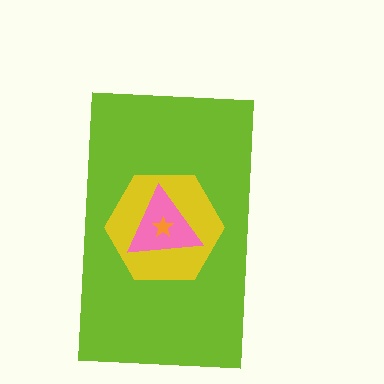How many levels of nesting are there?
4.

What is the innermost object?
The orange star.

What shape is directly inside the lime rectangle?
The yellow hexagon.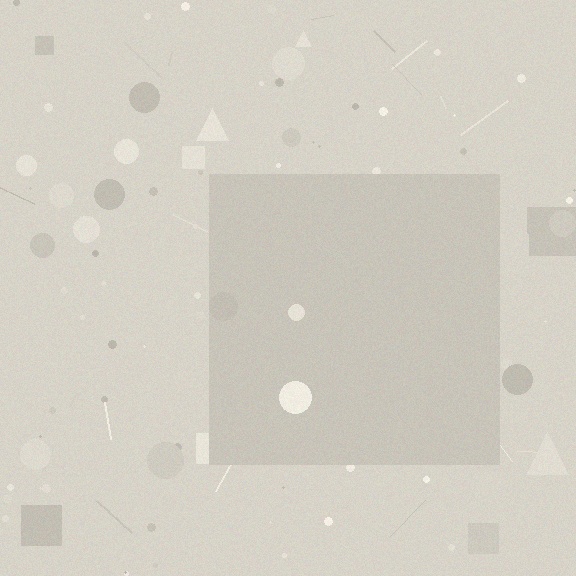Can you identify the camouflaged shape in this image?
The camouflaged shape is a square.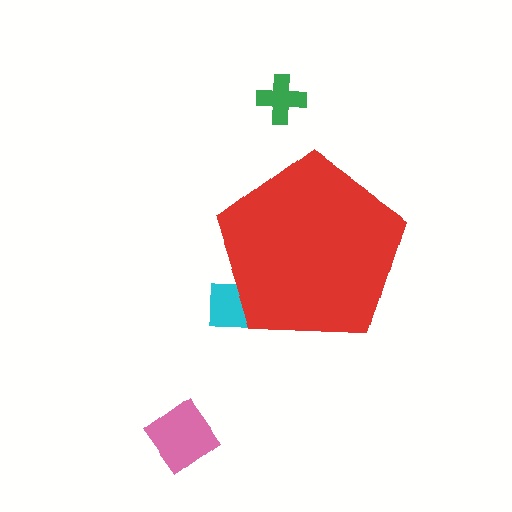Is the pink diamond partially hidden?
No, the pink diamond is fully visible.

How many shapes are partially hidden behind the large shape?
1 shape is partially hidden.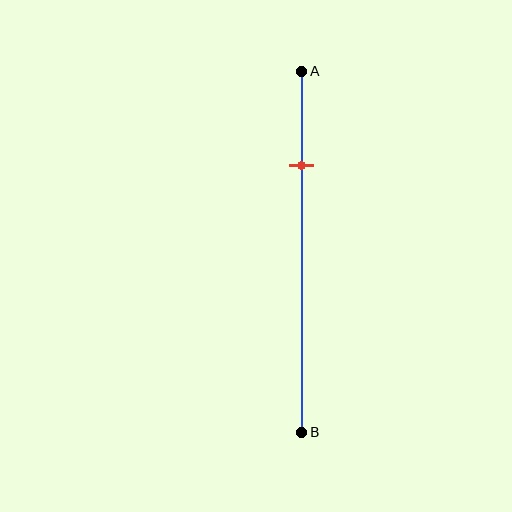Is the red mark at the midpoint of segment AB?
No, the mark is at about 25% from A, not at the 50% midpoint.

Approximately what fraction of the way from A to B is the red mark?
The red mark is approximately 25% of the way from A to B.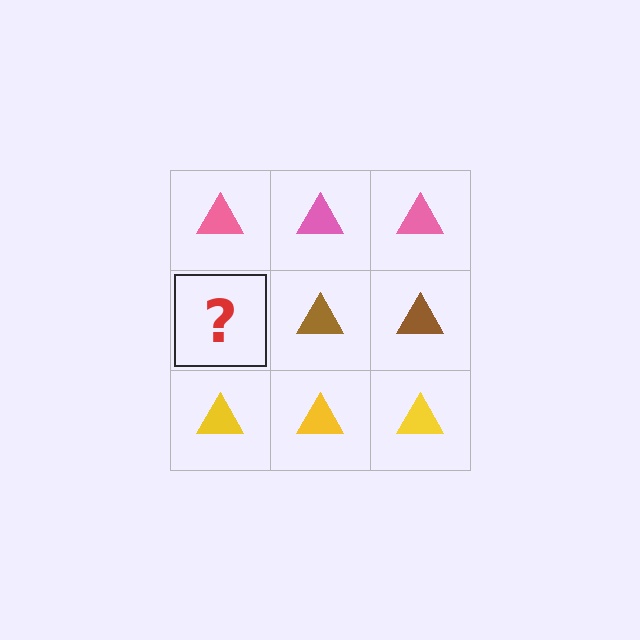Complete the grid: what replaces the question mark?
The question mark should be replaced with a brown triangle.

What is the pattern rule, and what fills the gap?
The rule is that each row has a consistent color. The gap should be filled with a brown triangle.